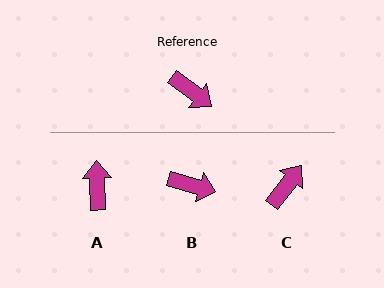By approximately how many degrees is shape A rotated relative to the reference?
Approximately 129 degrees counter-clockwise.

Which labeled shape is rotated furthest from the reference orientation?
A, about 129 degrees away.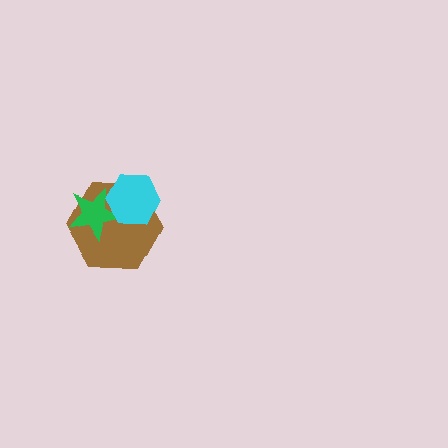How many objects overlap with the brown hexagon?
2 objects overlap with the brown hexagon.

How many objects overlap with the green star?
2 objects overlap with the green star.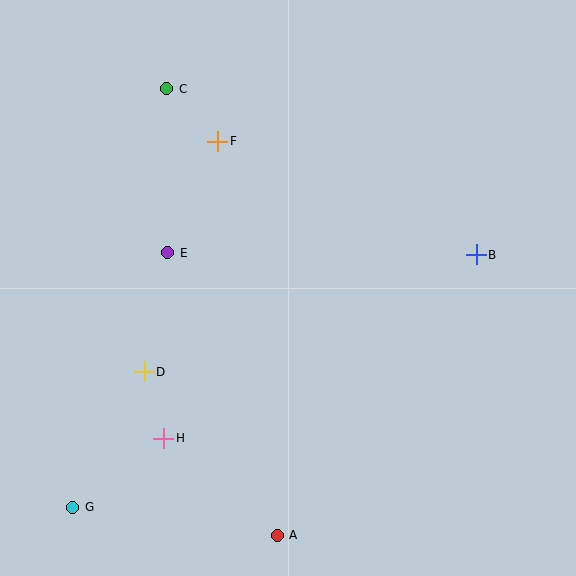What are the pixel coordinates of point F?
Point F is at (218, 141).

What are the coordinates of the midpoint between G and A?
The midpoint between G and A is at (175, 521).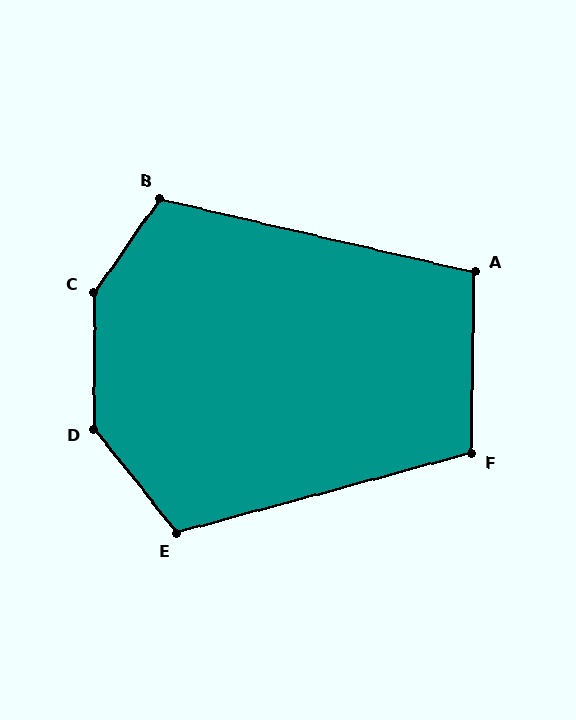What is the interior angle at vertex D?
Approximately 142 degrees (obtuse).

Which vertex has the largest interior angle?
C, at approximately 144 degrees.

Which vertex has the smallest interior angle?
A, at approximately 102 degrees.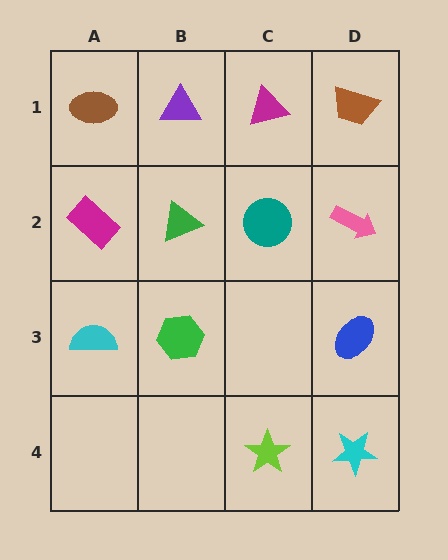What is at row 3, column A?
A cyan semicircle.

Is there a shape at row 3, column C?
No, that cell is empty.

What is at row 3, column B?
A green hexagon.